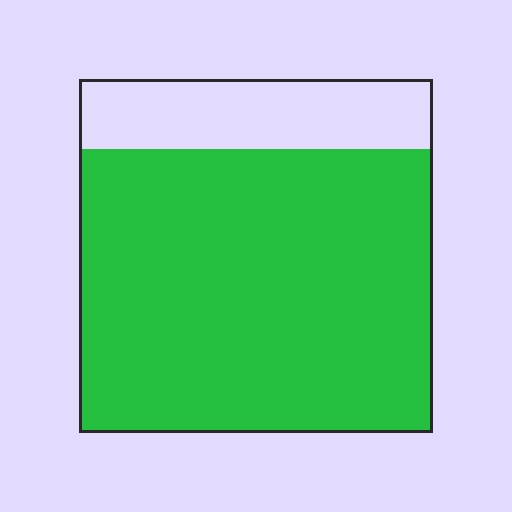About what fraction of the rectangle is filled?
About four fifths (4/5).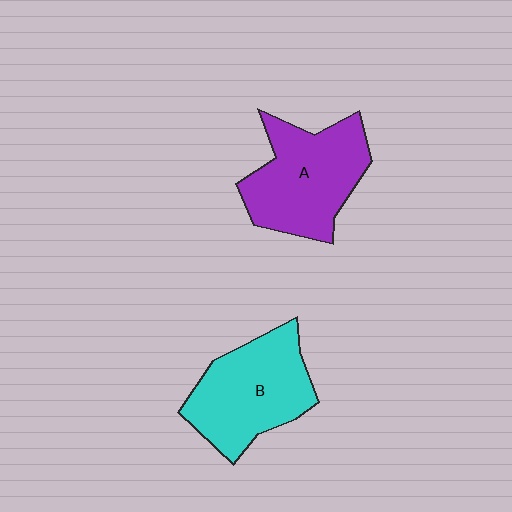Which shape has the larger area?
Shape A (purple).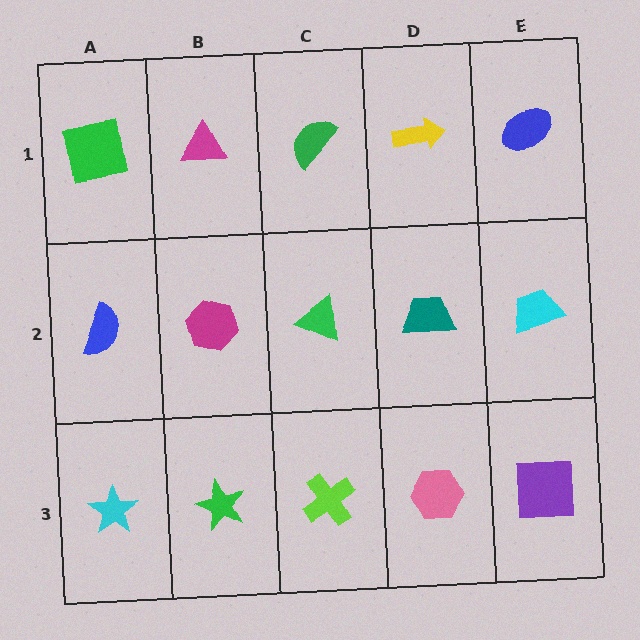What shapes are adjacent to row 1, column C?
A green triangle (row 2, column C), a magenta triangle (row 1, column B), a yellow arrow (row 1, column D).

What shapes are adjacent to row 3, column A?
A blue semicircle (row 2, column A), a green star (row 3, column B).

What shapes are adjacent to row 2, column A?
A green square (row 1, column A), a cyan star (row 3, column A), a magenta hexagon (row 2, column B).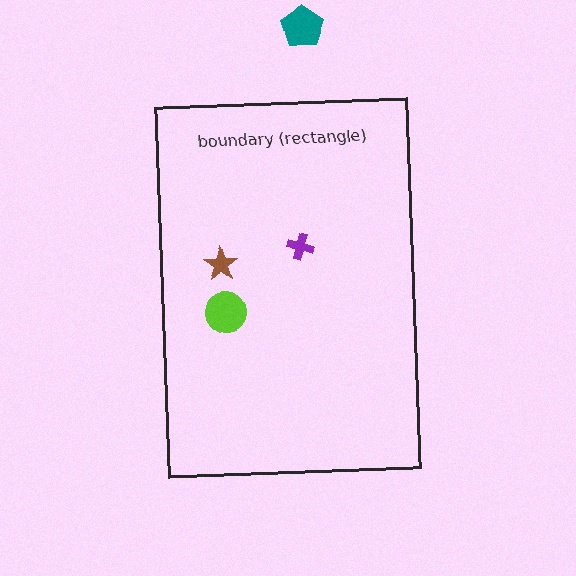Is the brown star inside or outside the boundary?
Inside.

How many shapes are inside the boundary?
3 inside, 1 outside.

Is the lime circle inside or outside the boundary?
Inside.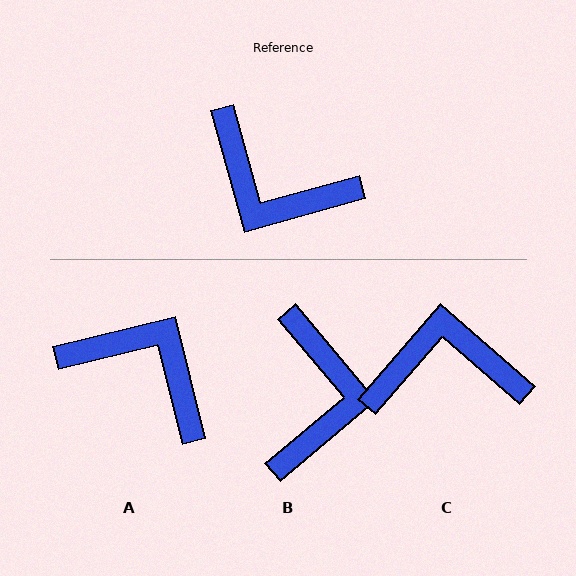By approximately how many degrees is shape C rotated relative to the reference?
Approximately 146 degrees clockwise.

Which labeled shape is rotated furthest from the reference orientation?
A, about 178 degrees away.